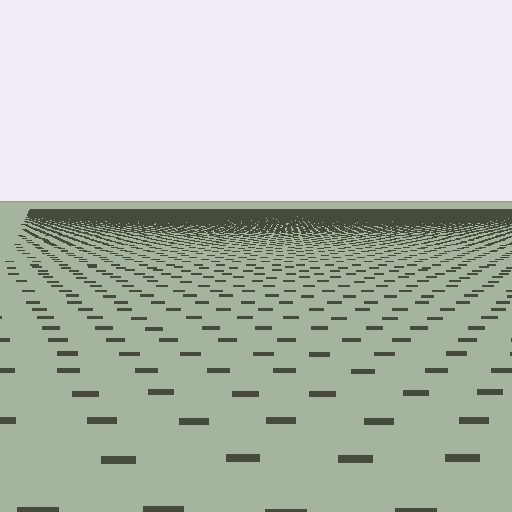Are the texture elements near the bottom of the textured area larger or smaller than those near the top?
Larger. Near the bottom, elements are closer to the viewer and appear at a bigger on-screen size.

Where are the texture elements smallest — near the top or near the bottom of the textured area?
Near the top.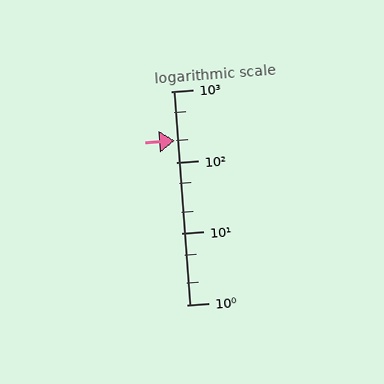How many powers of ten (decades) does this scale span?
The scale spans 3 decades, from 1 to 1000.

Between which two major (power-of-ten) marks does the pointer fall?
The pointer is between 100 and 1000.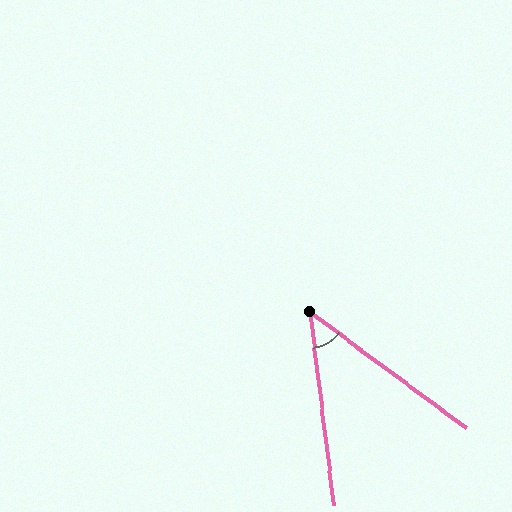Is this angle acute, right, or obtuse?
It is acute.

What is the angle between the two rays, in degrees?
Approximately 46 degrees.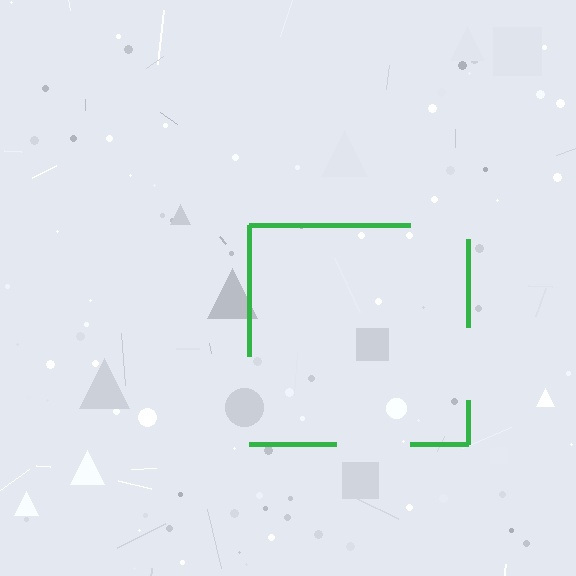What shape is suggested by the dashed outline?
The dashed outline suggests a square.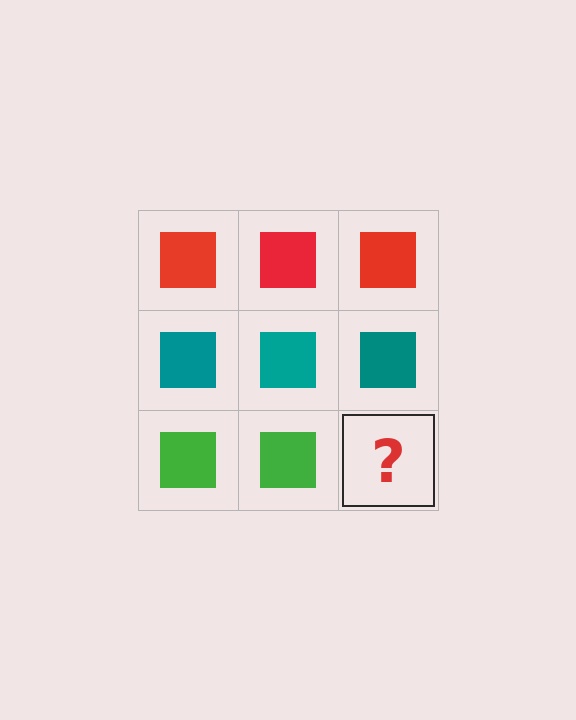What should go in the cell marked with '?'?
The missing cell should contain a green square.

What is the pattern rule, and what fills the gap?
The rule is that each row has a consistent color. The gap should be filled with a green square.